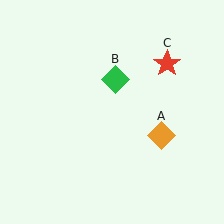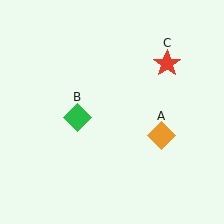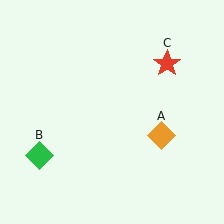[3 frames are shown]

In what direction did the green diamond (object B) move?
The green diamond (object B) moved down and to the left.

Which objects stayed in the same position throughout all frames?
Orange diamond (object A) and red star (object C) remained stationary.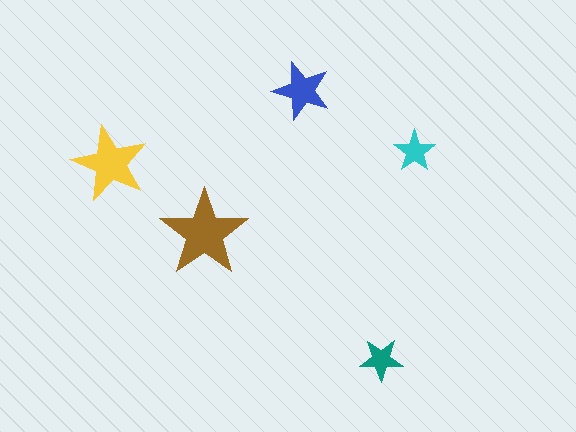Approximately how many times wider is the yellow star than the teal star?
About 2 times wider.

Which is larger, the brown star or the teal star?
The brown one.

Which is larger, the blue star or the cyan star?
The blue one.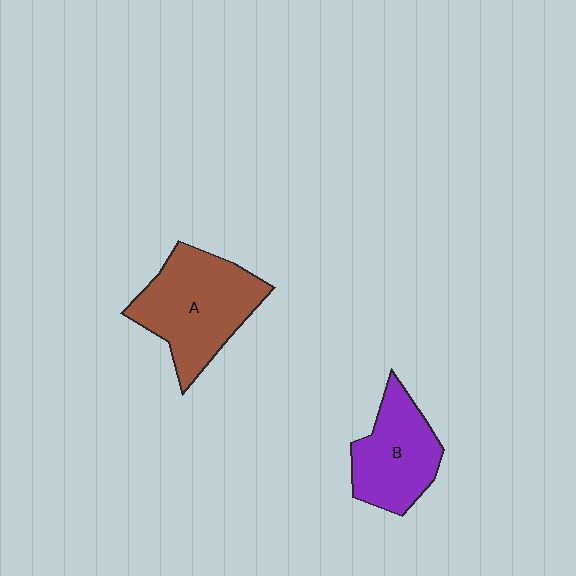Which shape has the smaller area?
Shape B (purple).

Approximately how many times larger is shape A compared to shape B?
Approximately 1.4 times.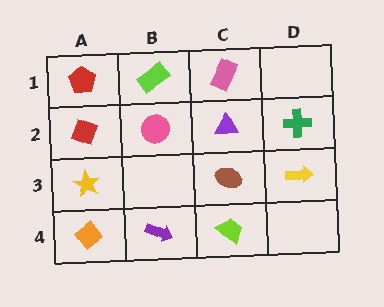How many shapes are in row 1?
3 shapes.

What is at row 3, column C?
A brown ellipse.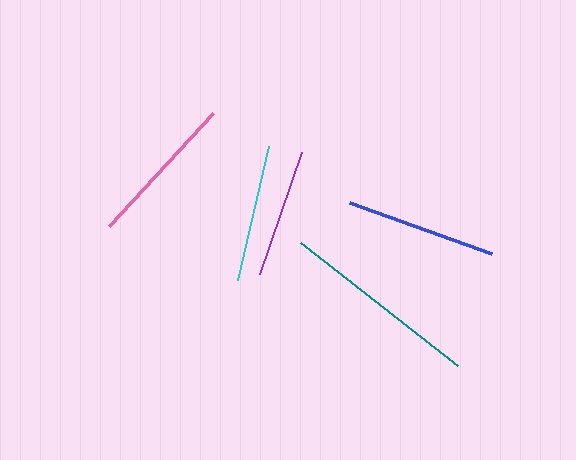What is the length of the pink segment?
The pink segment is approximately 153 pixels long.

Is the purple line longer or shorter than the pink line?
The pink line is longer than the purple line.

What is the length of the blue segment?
The blue segment is approximately 151 pixels long.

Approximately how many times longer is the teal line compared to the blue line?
The teal line is approximately 1.3 times the length of the blue line.